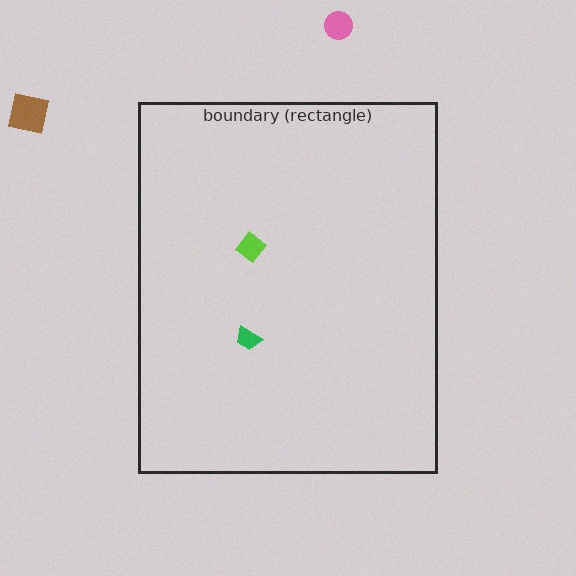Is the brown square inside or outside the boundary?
Outside.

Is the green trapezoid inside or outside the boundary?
Inside.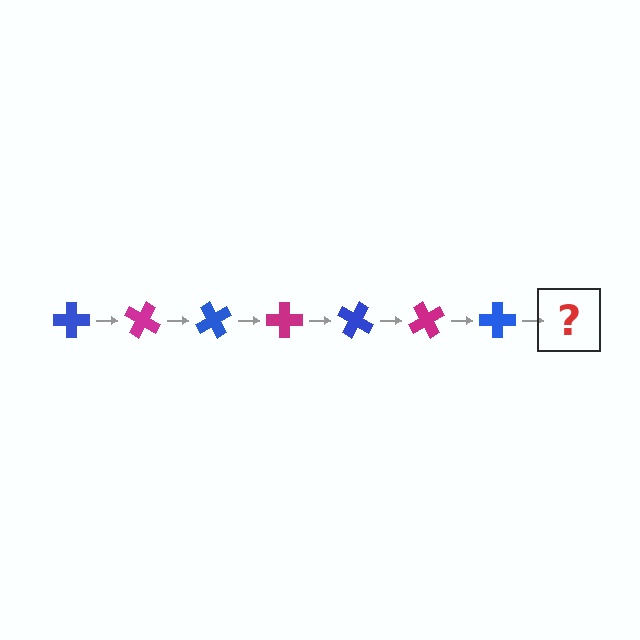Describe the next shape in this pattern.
It should be a magenta cross, rotated 210 degrees from the start.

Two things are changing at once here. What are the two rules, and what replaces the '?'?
The two rules are that it rotates 30 degrees each step and the color cycles through blue and magenta. The '?' should be a magenta cross, rotated 210 degrees from the start.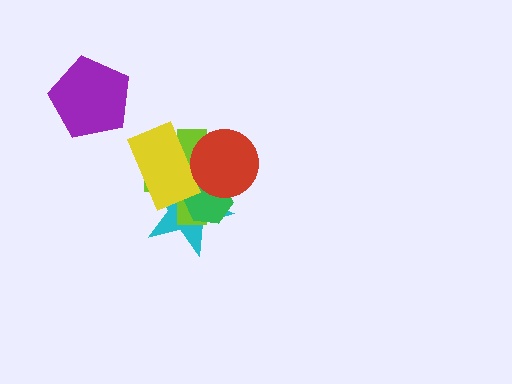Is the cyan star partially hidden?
Yes, it is partially covered by another shape.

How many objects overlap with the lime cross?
4 objects overlap with the lime cross.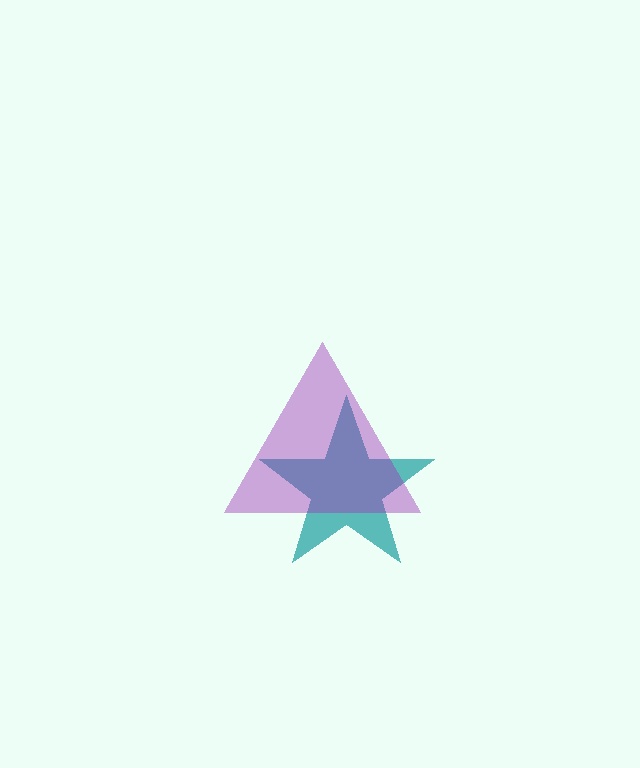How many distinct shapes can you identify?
There are 2 distinct shapes: a teal star, a purple triangle.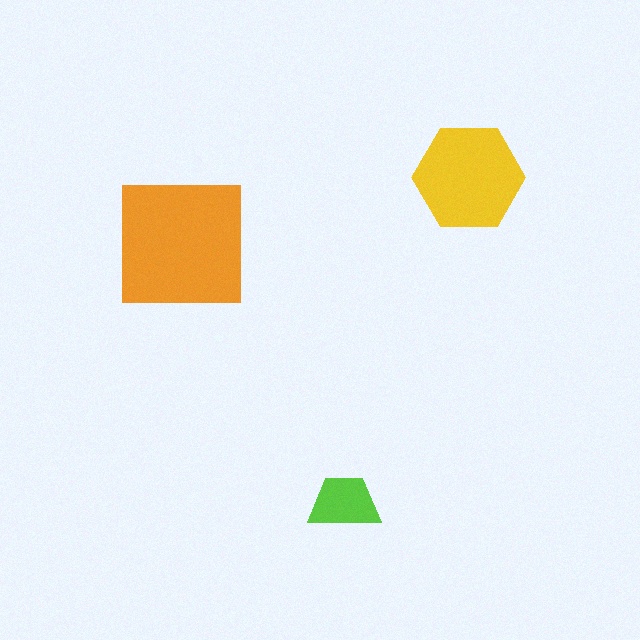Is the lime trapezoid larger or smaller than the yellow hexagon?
Smaller.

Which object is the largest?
The orange square.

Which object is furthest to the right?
The yellow hexagon is rightmost.